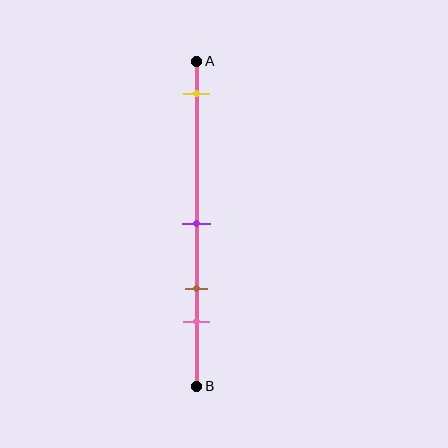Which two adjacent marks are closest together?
The brown and pink marks are the closest adjacent pair.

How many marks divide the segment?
There are 4 marks dividing the segment.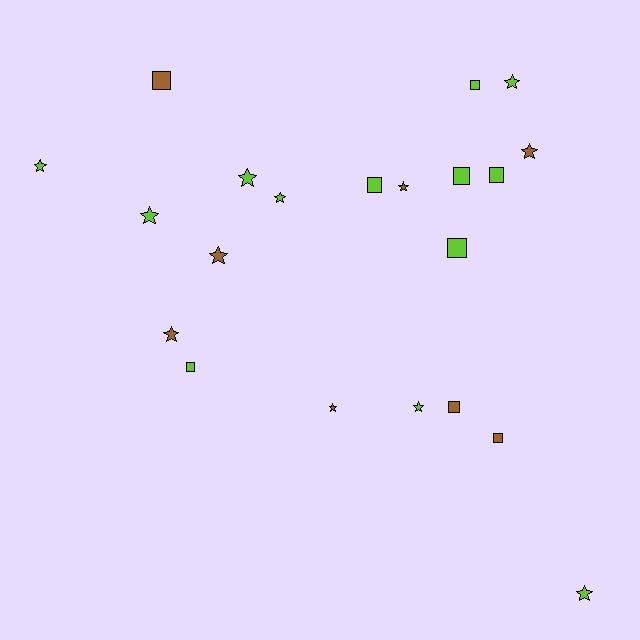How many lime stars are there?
There are 7 lime stars.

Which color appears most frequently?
Lime, with 13 objects.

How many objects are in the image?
There are 21 objects.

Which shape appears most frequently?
Star, with 12 objects.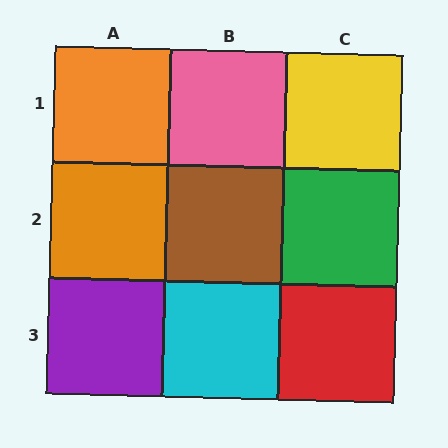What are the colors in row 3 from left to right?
Purple, cyan, red.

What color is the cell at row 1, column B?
Pink.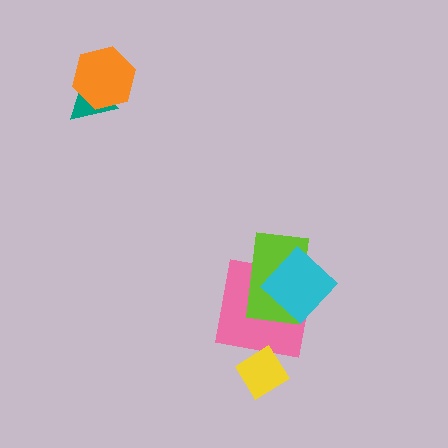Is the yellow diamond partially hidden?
No, no other shape covers it.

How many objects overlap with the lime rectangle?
2 objects overlap with the lime rectangle.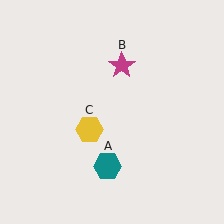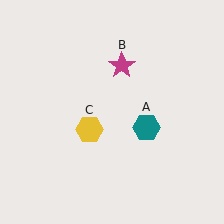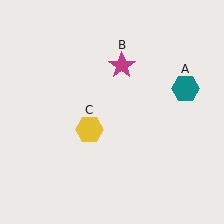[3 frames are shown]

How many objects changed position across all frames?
1 object changed position: teal hexagon (object A).